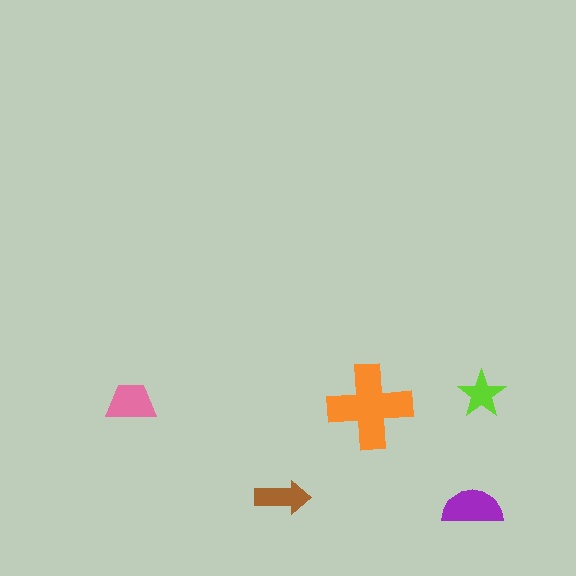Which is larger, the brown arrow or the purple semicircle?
The purple semicircle.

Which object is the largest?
The orange cross.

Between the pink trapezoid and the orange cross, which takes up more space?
The orange cross.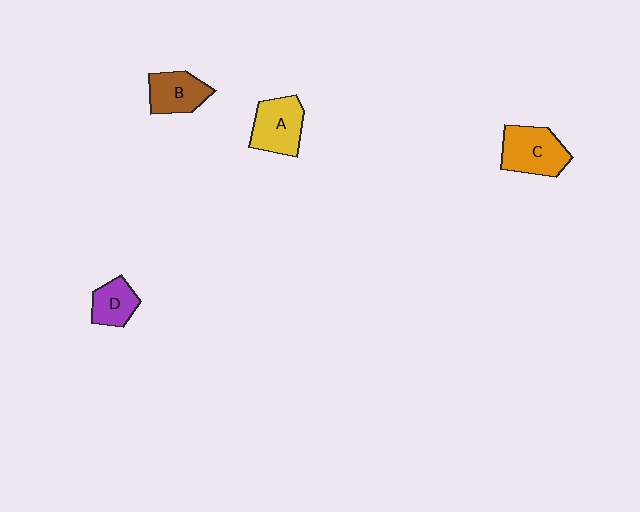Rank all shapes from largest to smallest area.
From largest to smallest: C (orange), A (yellow), B (brown), D (purple).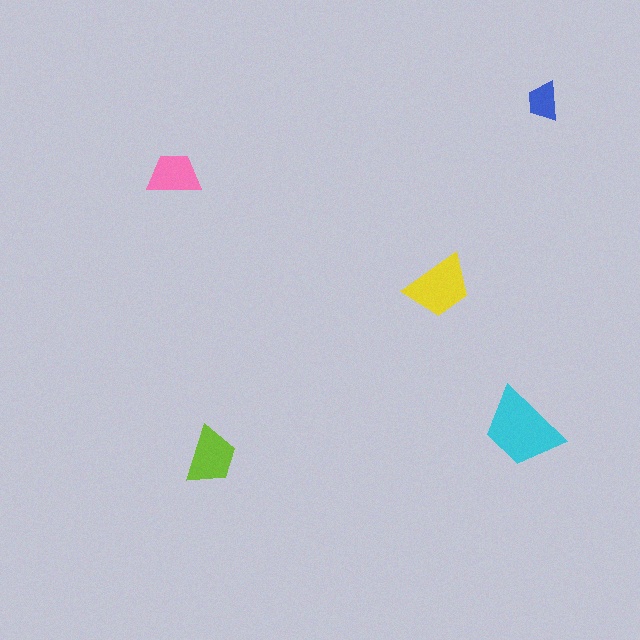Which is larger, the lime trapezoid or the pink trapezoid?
The lime one.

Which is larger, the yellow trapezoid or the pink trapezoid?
The yellow one.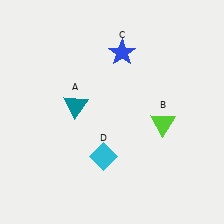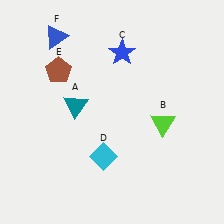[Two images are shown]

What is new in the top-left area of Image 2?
A blue triangle (F) was added in the top-left area of Image 2.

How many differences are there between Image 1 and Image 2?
There are 2 differences between the two images.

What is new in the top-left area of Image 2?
A brown pentagon (E) was added in the top-left area of Image 2.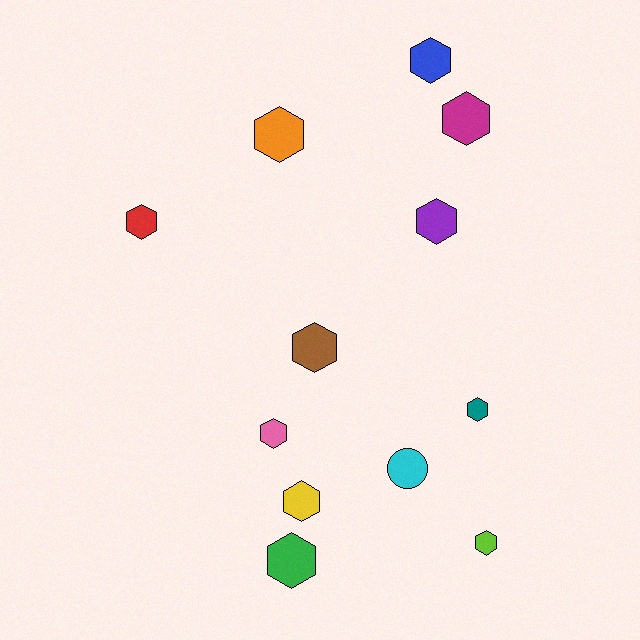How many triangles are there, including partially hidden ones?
There are no triangles.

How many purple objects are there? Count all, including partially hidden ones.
There is 1 purple object.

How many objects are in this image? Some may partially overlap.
There are 12 objects.